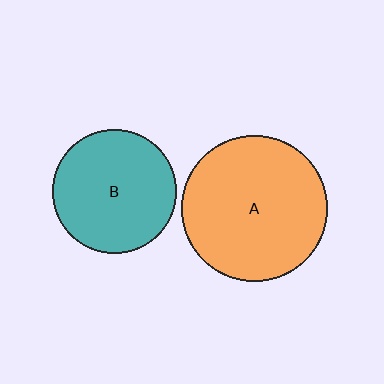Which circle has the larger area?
Circle A (orange).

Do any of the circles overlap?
No, none of the circles overlap.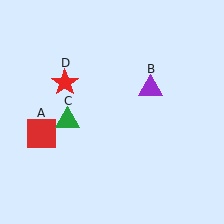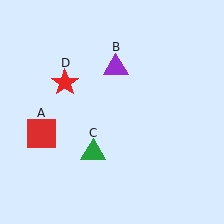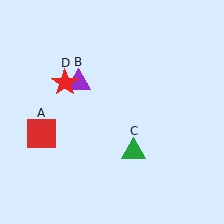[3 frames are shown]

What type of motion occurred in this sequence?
The purple triangle (object B), green triangle (object C) rotated counterclockwise around the center of the scene.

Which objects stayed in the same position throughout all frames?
Red square (object A) and red star (object D) remained stationary.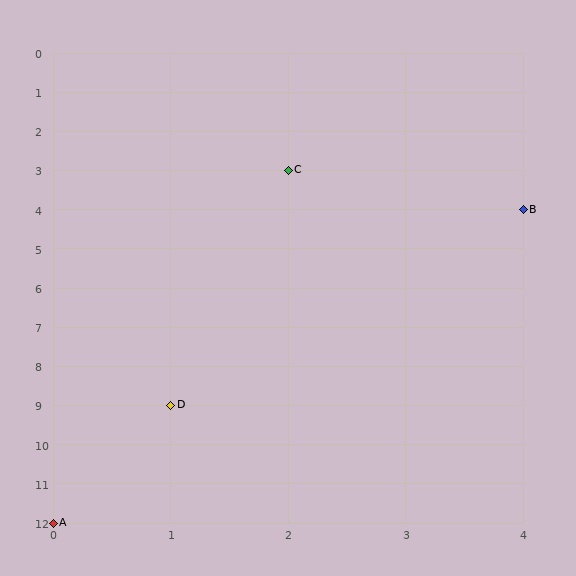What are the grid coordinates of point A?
Point A is at grid coordinates (0, 12).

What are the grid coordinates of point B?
Point B is at grid coordinates (4, 4).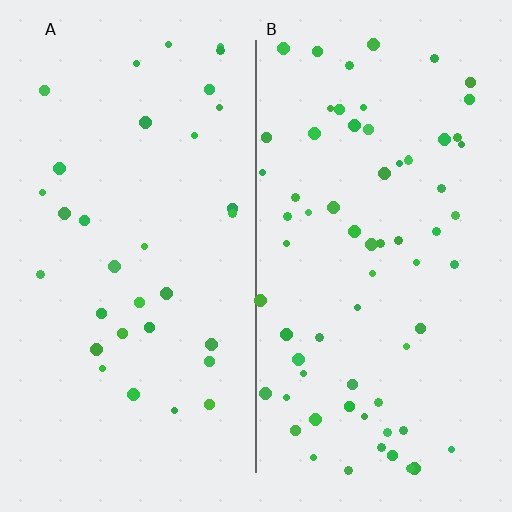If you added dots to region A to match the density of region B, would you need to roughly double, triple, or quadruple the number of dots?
Approximately double.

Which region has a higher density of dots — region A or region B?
B (the right).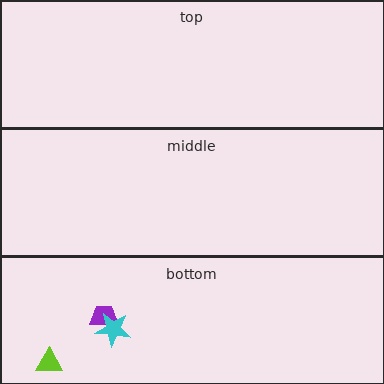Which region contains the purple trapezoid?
The bottom region.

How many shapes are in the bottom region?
3.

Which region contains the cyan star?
The bottom region.